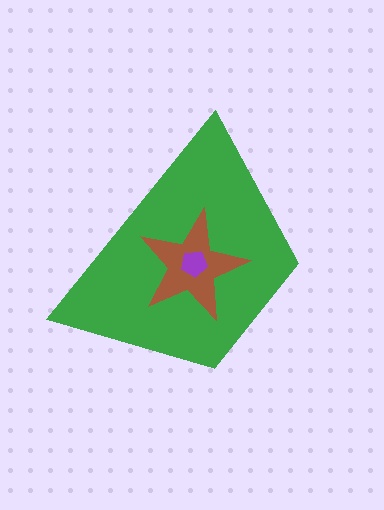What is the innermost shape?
The purple pentagon.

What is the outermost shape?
The green trapezoid.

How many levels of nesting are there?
3.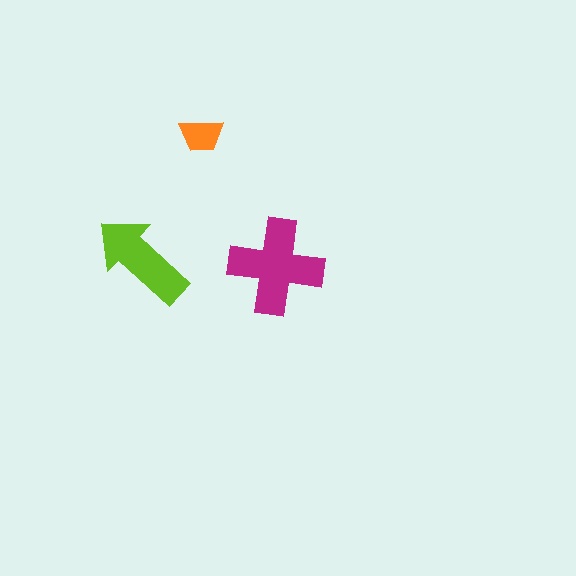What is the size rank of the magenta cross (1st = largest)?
1st.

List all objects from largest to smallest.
The magenta cross, the lime arrow, the orange trapezoid.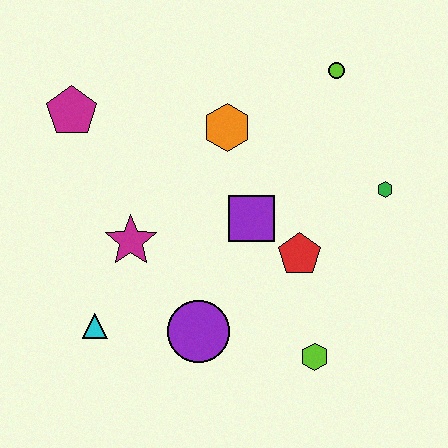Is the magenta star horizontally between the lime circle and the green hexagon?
No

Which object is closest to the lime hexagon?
The red pentagon is closest to the lime hexagon.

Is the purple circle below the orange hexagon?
Yes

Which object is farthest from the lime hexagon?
The magenta pentagon is farthest from the lime hexagon.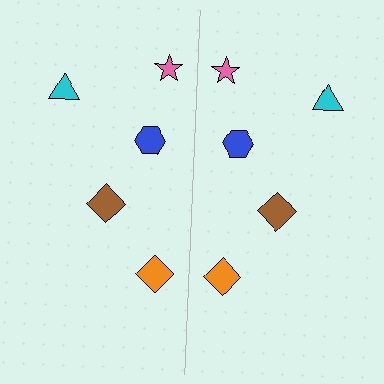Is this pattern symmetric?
Yes, this pattern has bilateral (reflection) symmetry.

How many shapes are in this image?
There are 10 shapes in this image.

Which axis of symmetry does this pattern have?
The pattern has a vertical axis of symmetry running through the center of the image.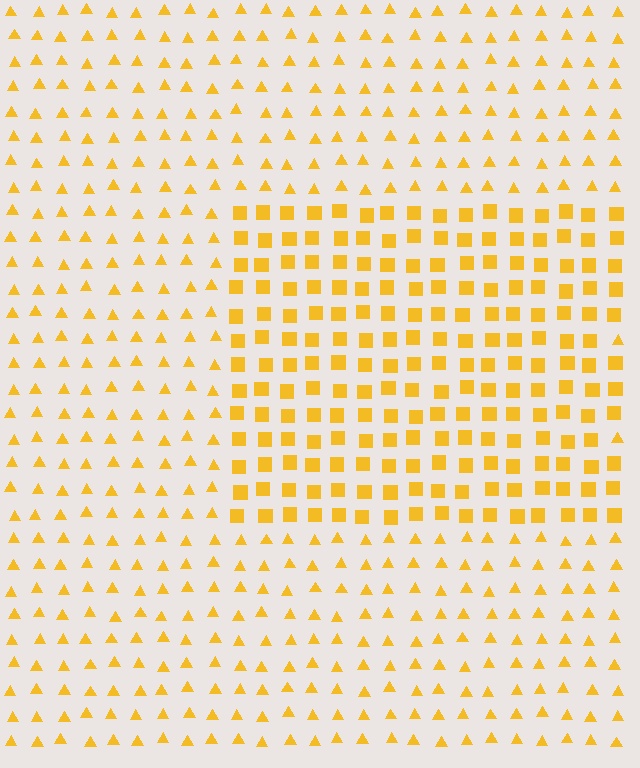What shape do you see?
I see a rectangle.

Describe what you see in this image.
The image is filled with small yellow elements arranged in a uniform grid. A rectangle-shaped region contains squares, while the surrounding area contains triangles. The boundary is defined purely by the change in element shape.